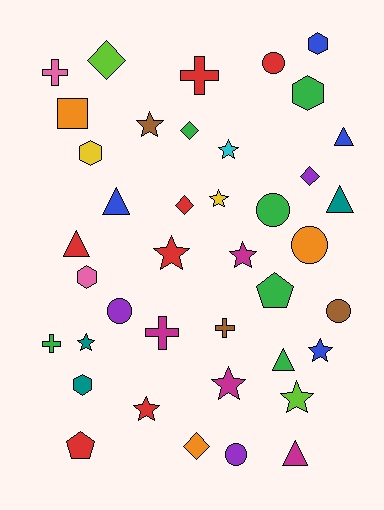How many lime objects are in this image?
There are 2 lime objects.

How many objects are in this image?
There are 40 objects.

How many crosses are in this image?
There are 5 crosses.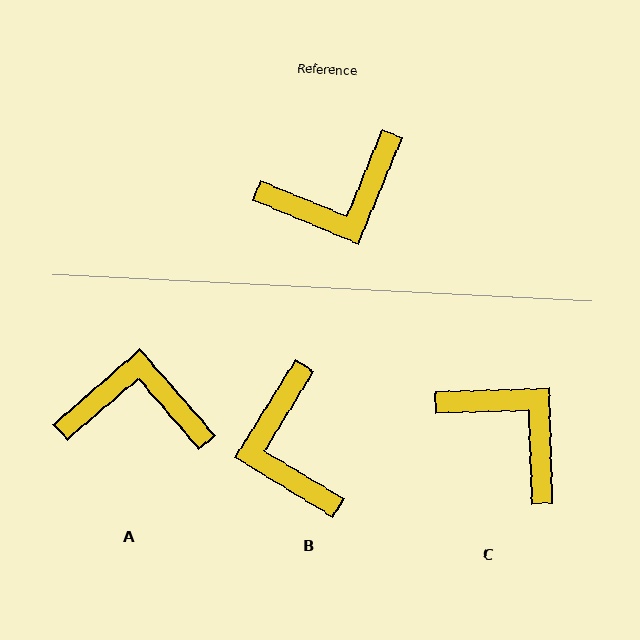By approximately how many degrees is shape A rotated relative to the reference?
Approximately 153 degrees counter-clockwise.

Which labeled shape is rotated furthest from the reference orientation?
A, about 153 degrees away.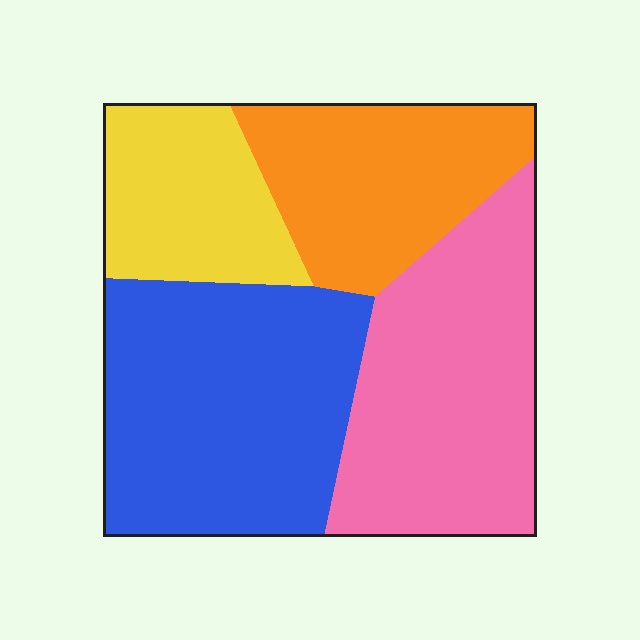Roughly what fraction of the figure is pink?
Pink covers roughly 30% of the figure.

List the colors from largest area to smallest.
From largest to smallest: blue, pink, orange, yellow.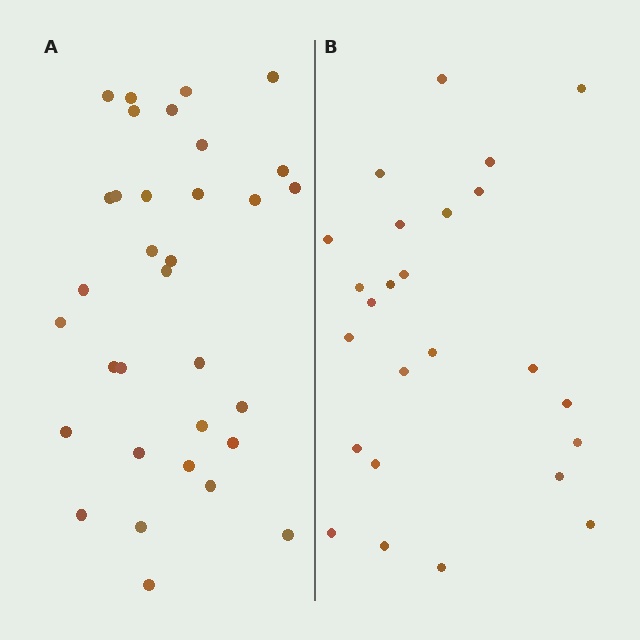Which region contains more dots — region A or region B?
Region A (the left region) has more dots.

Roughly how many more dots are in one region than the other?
Region A has roughly 8 or so more dots than region B.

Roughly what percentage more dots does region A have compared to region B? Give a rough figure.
About 30% more.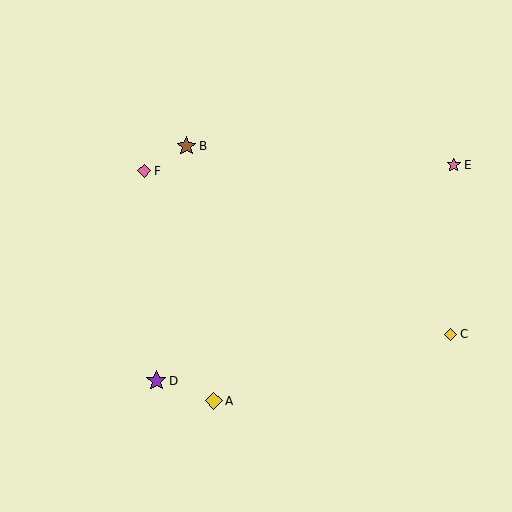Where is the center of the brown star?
The center of the brown star is at (186, 146).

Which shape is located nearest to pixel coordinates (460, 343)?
The yellow diamond (labeled C) at (451, 335) is nearest to that location.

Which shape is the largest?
The purple star (labeled D) is the largest.